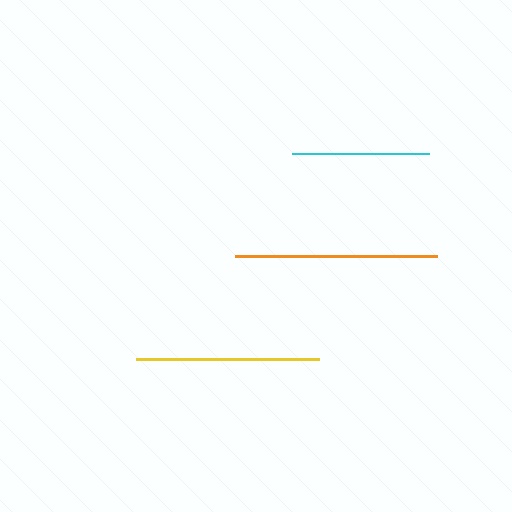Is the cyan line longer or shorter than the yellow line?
The yellow line is longer than the cyan line.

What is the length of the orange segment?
The orange segment is approximately 202 pixels long.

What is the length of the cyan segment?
The cyan segment is approximately 137 pixels long.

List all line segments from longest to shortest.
From longest to shortest: orange, yellow, cyan.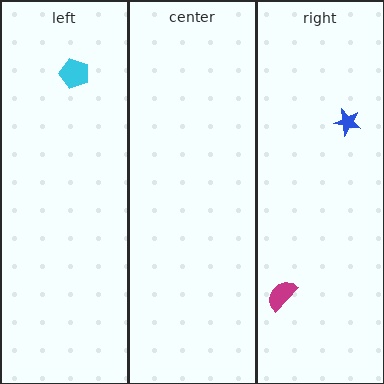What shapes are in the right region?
The blue star, the magenta semicircle.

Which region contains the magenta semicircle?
The right region.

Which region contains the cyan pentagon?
The left region.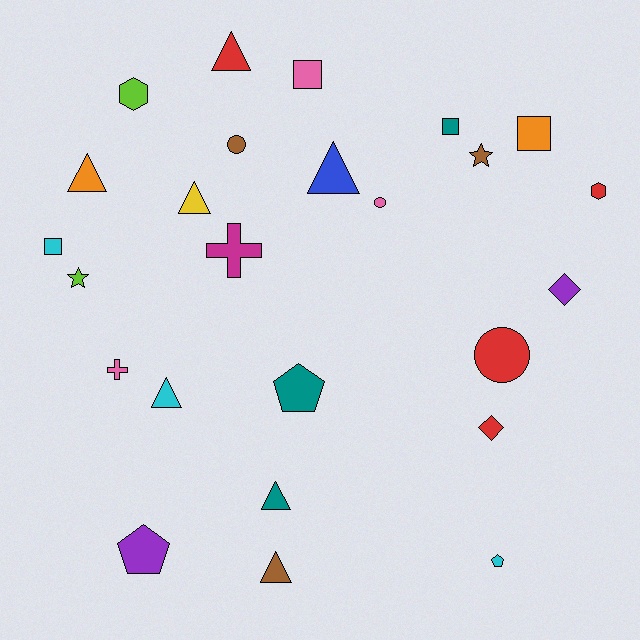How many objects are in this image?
There are 25 objects.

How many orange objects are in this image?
There are 2 orange objects.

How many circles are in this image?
There are 3 circles.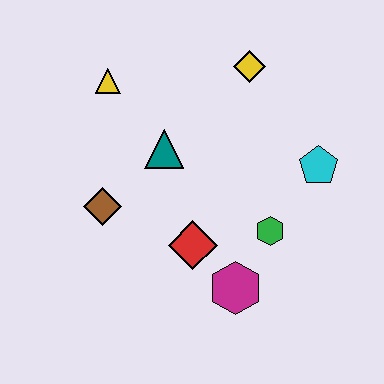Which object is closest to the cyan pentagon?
The green hexagon is closest to the cyan pentagon.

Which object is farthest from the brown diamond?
The cyan pentagon is farthest from the brown diamond.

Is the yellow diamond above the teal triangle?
Yes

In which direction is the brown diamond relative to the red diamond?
The brown diamond is to the left of the red diamond.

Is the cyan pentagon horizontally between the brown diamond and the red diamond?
No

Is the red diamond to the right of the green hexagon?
No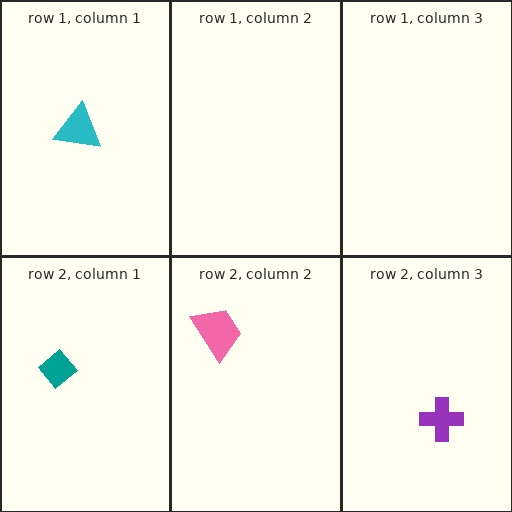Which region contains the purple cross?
The row 2, column 3 region.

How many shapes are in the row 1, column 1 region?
1.